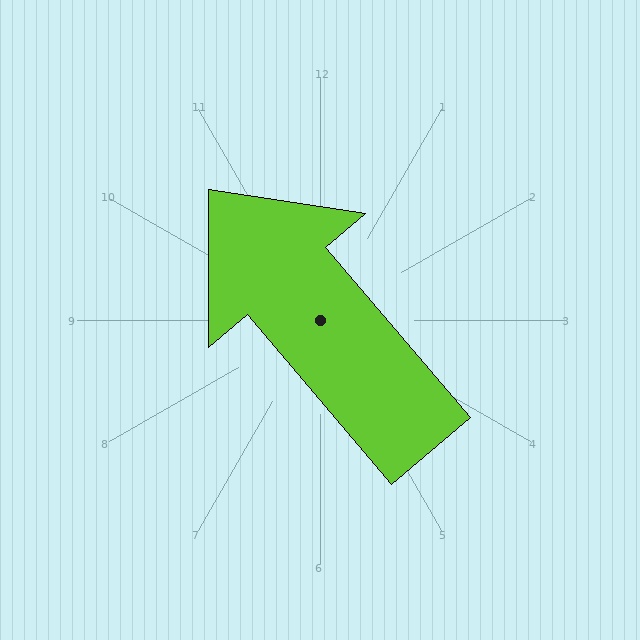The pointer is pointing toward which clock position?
Roughly 11 o'clock.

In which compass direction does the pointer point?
Northwest.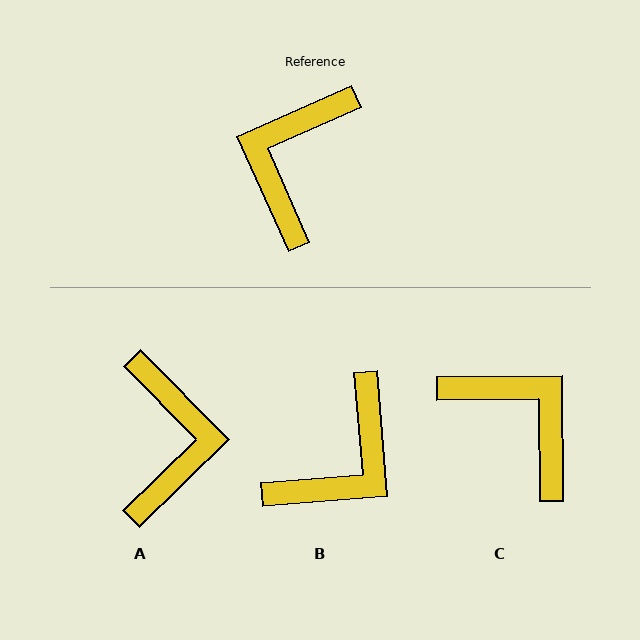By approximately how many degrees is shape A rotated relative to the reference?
Approximately 160 degrees clockwise.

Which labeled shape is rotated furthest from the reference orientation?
B, about 161 degrees away.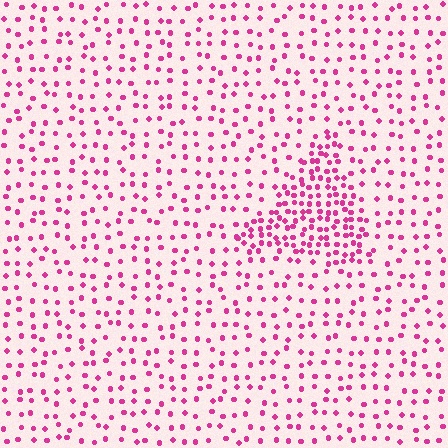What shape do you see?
I see a triangle.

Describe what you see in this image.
The image contains small magenta elements arranged at two different densities. A triangle-shaped region is visible where the elements are more densely packed than the surrounding area.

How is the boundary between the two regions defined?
The boundary is defined by a change in element density (approximately 2.4x ratio). All elements are the same color, size, and shape.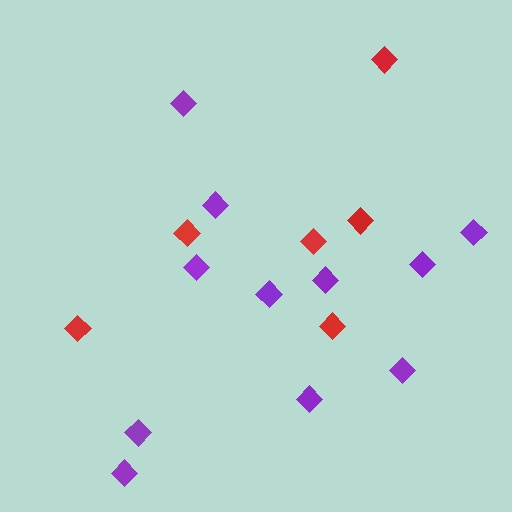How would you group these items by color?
There are 2 groups: one group of purple diamonds (11) and one group of red diamonds (6).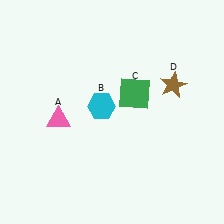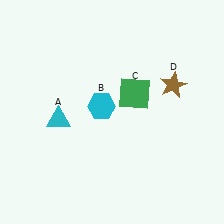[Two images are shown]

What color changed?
The triangle (A) changed from pink in Image 1 to cyan in Image 2.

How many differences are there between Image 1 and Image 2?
There is 1 difference between the two images.